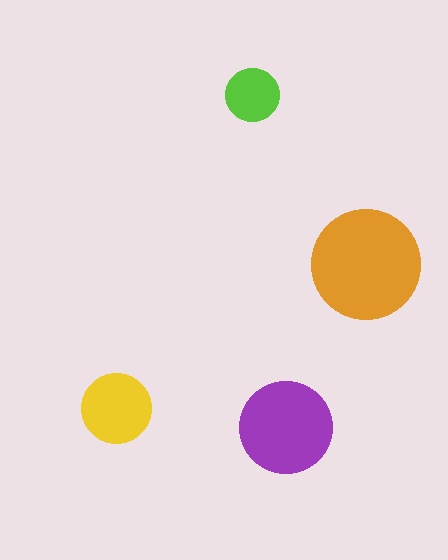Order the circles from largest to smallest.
the orange one, the purple one, the yellow one, the lime one.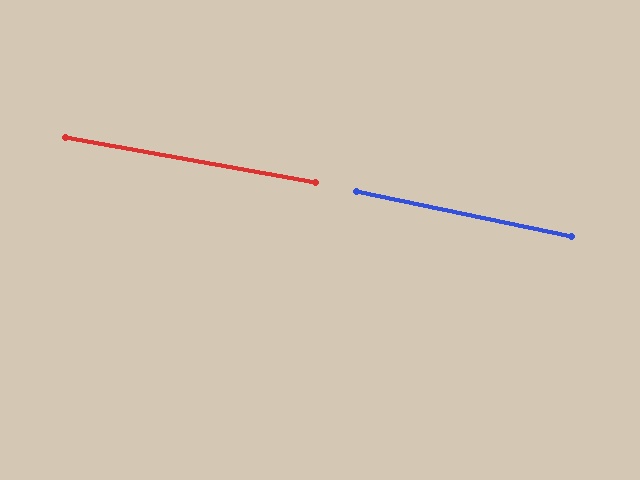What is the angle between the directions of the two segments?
Approximately 2 degrees.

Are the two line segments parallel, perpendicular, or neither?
Parallel — their directions differ by only 1.6°.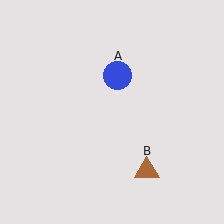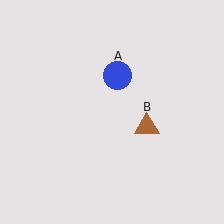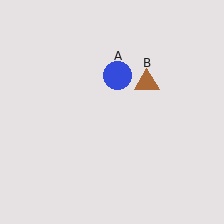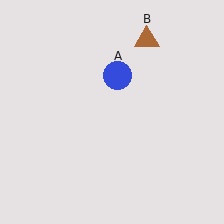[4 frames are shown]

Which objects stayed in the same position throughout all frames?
Blue circle (object A) remained stationary.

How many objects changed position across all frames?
1 object changed position: brown triangle (object B).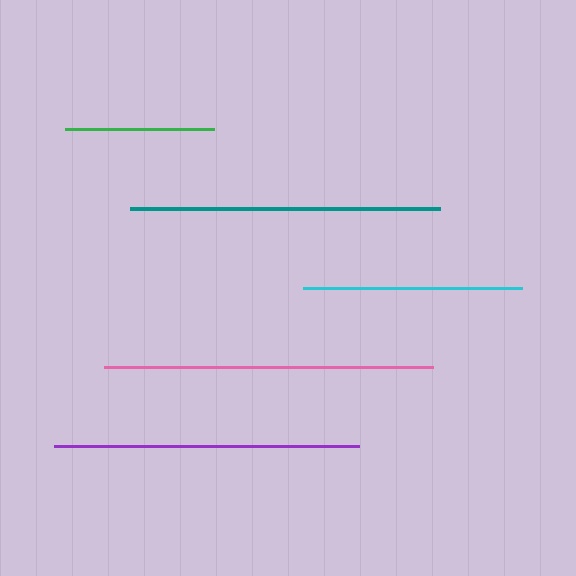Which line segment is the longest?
The pink line is the longest at approximately 329 pixels.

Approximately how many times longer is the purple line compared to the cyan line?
The purple line is approximately 1.4 times the length of the cyan line.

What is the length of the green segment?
The green segment is approximately 149 pixels long.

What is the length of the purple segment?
The purple segment is approximately 304 pixels long.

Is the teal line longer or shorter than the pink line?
The pink line is longer than the teal line.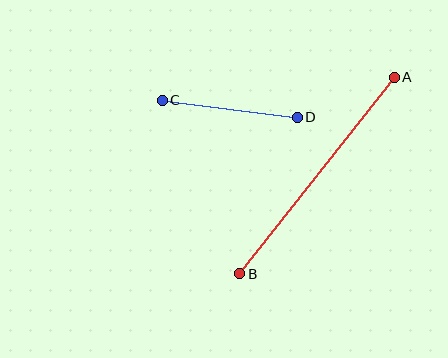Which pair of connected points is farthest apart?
Points A and B are farthest apart.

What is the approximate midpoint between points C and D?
The midpoint is at approximately (230, 109) pixels.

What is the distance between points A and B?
The distance is approximately 250 pixels.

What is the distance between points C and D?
The distance is approximately 136 pixels.